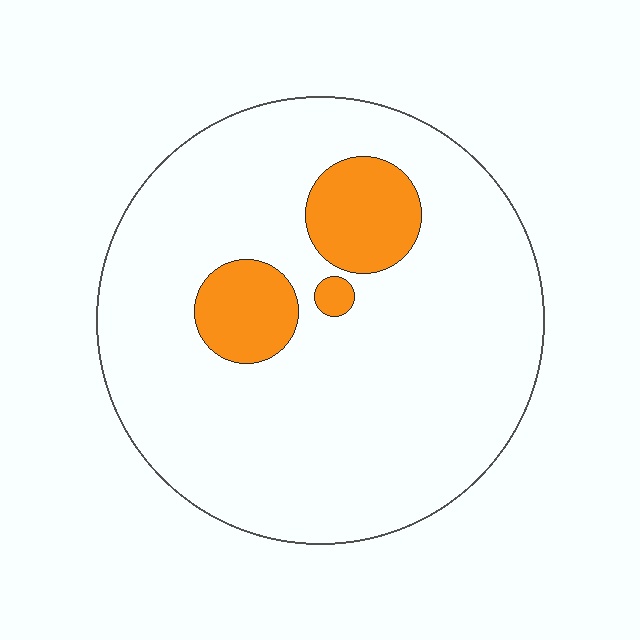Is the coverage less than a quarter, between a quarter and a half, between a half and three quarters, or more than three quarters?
Less than a quarter.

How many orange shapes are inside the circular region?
3.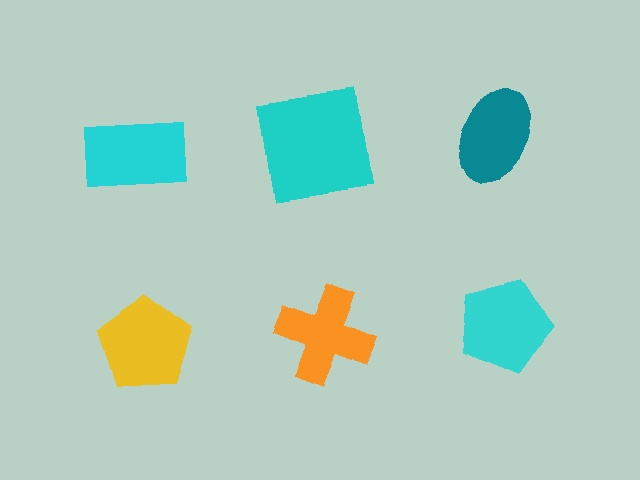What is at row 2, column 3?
A cyan pentagon.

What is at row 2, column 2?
An orange cross.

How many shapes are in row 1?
3 shapes.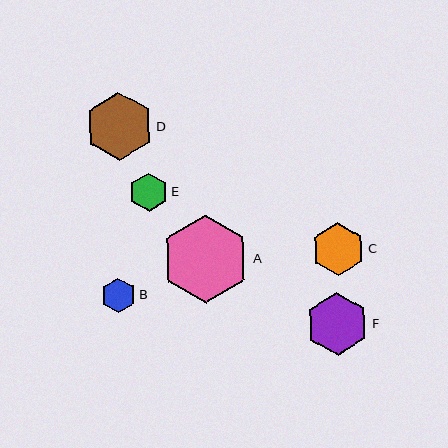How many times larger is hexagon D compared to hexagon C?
Hexagon D is approximately 1.3 times the size of hexagon C.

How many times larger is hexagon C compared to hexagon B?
Hexagon C is approximately 1.5 times the size of hexagon B.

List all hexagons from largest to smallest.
From largest to smallest: A, D, F, C, E, B.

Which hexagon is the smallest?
Hexagon B is the smallest with a size of approximately 34 pixels.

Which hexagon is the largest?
Hexagon A is the largest with a size of approximately 88 pixels.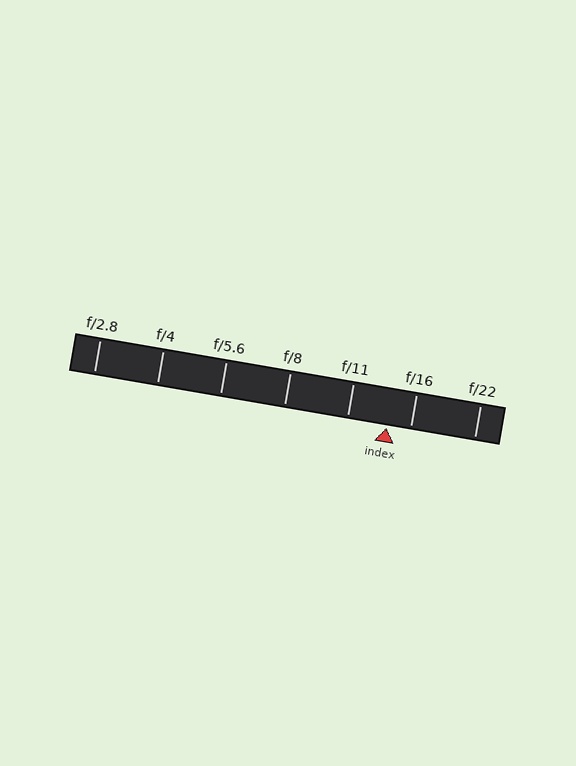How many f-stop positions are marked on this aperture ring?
There are 7 f-stop positions marked.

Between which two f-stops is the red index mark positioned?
The index mark is between f/11 and f/16.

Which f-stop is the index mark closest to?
The index mark is closest to f/16.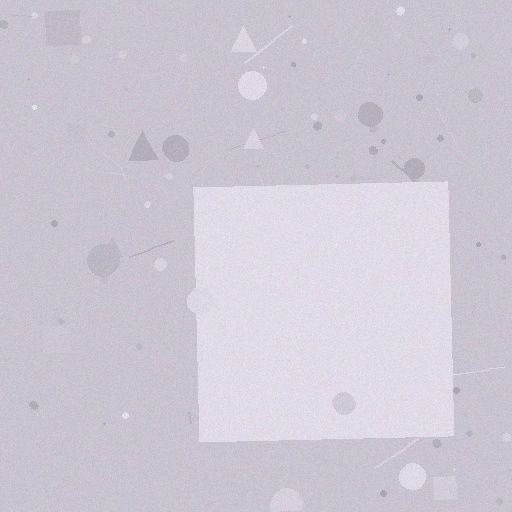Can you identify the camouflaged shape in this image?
The camouflaged shape is a square.